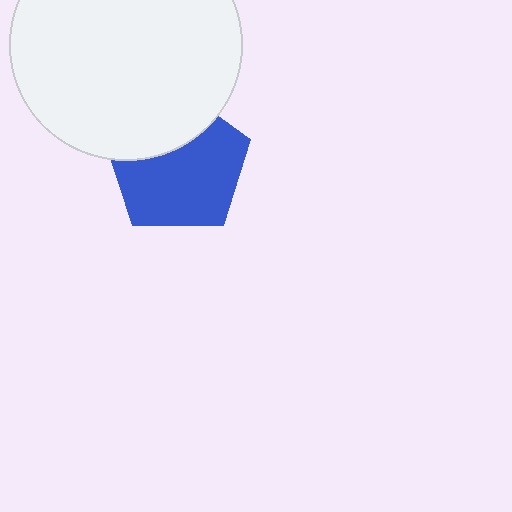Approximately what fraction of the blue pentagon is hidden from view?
Roughly 33% of the blue pentagon is hidden behind the white circle.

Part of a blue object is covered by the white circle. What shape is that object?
It is a pentagon.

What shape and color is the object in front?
The object in front is a white circle.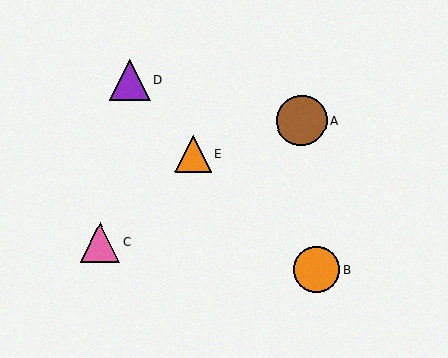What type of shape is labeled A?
Shape A is a brown circle.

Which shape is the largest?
The brown circle (labeled A) is the largest.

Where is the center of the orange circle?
The center of the orange circle is at (317, 270).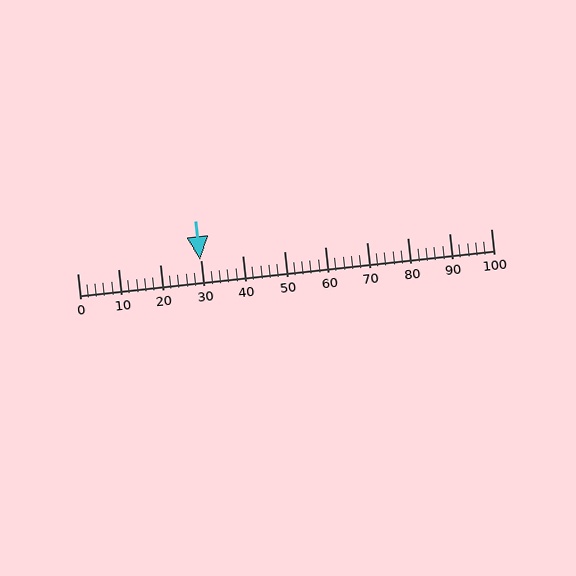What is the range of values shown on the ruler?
The ruler shows values from 0 to 100.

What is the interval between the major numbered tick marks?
The major tick marks are spaced 10 units apart.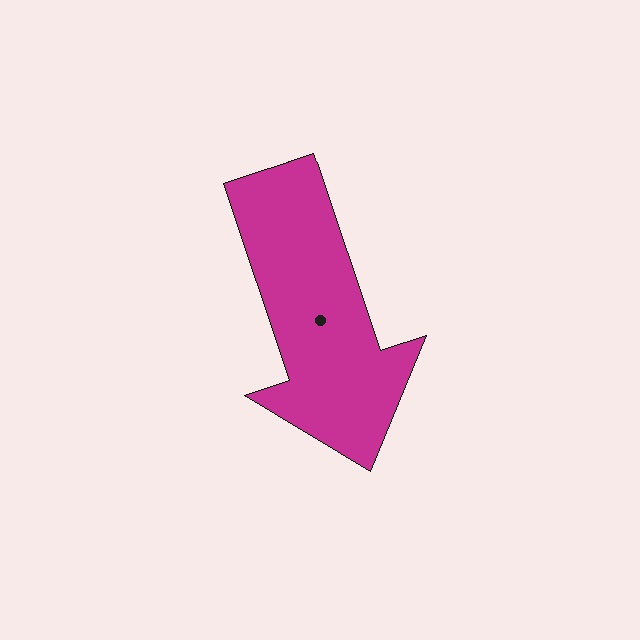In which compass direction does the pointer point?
South.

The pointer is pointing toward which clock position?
Roughly 5 o'clock.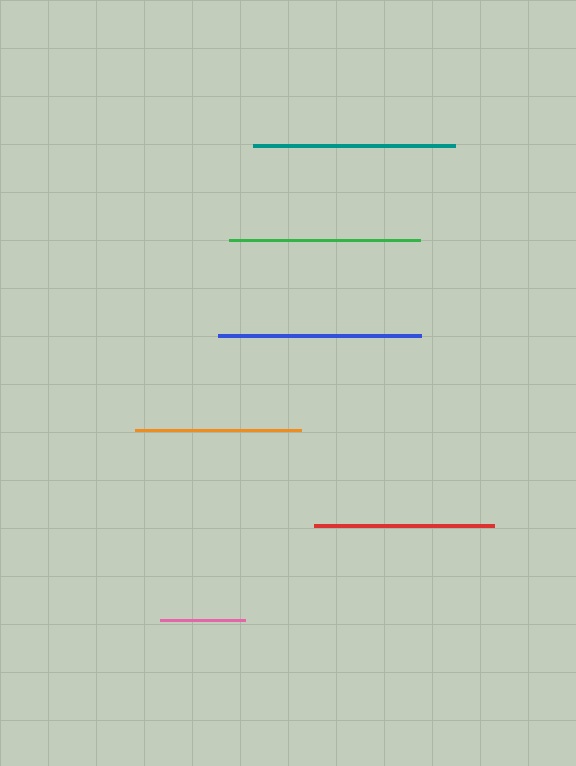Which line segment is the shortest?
The pink line is the shortest at approximately 85 pixels.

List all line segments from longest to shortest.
From longest to shortest: blue, teal, green, red, orange, pink.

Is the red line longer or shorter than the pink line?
The red line is longer than the pink line.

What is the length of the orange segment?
The orange segment is approximately 167 pixels long.